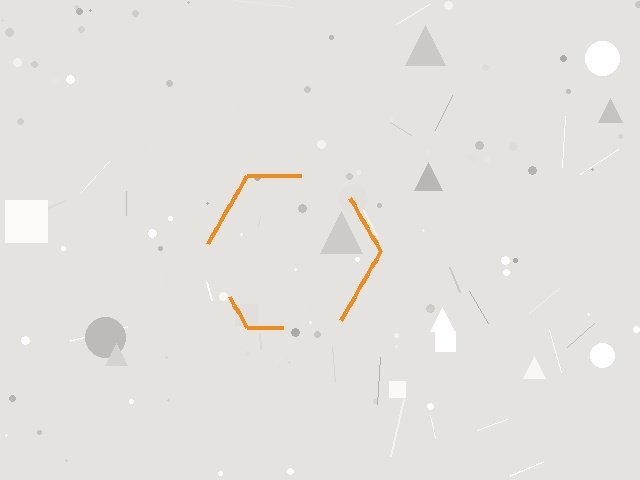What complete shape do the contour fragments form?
The contour fragments form a hexagon.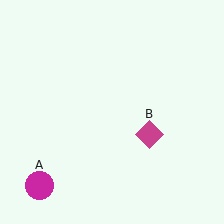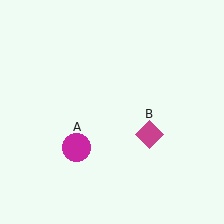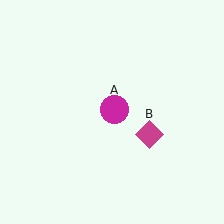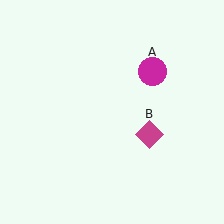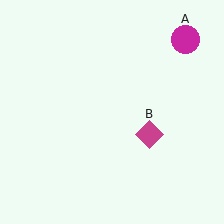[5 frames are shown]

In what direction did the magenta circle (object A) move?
The magenta circle (object A) moved up and to the right.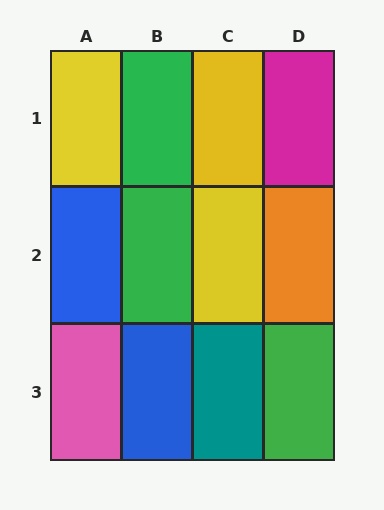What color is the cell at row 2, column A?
Blue.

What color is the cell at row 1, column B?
Green.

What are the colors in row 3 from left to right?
Pink, blue, teal, green.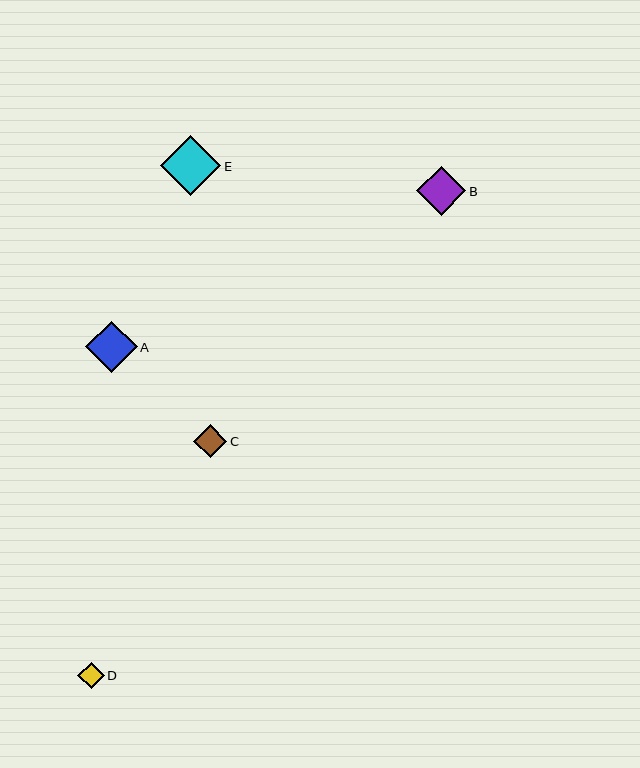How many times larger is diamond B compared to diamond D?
Diamond B is approximately 1.9 times the size of diamond D.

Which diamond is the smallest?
Diamond D is the smallest with a size of approximately 26 pixels.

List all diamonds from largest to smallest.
From largest to smallest: E, A, B, C, D.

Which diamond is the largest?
Diamond E is the largest with a size of approximately 60 pixels.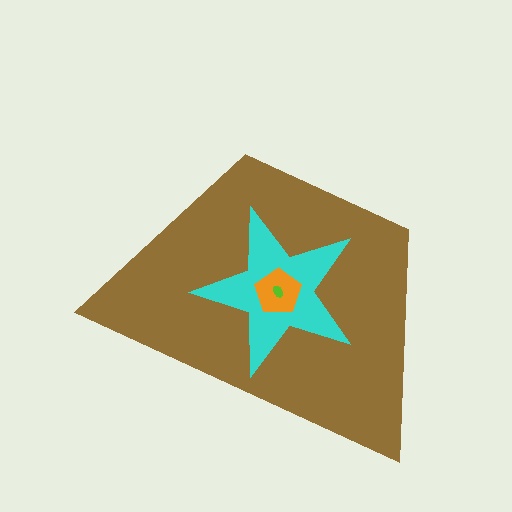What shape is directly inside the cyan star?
The orange pentagon.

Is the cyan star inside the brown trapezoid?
Yes.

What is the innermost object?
The lime ellipse.